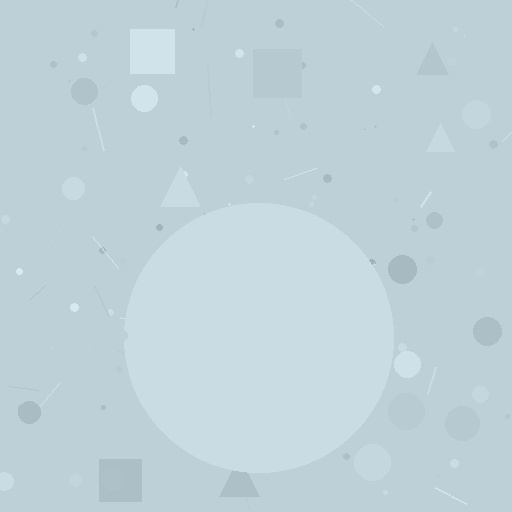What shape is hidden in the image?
A circle is hidden in the image.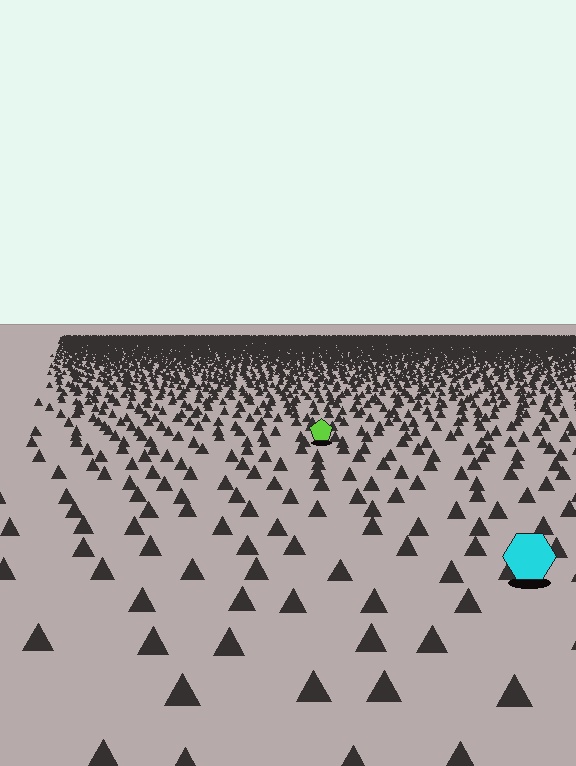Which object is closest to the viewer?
The cyan hexagon is closest. The texture marks near it are larger and more spread out.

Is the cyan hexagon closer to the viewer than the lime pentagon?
Yes. The cyan hexagon is closer — you can tell from the texture gradient: the ground texture is coarser near it.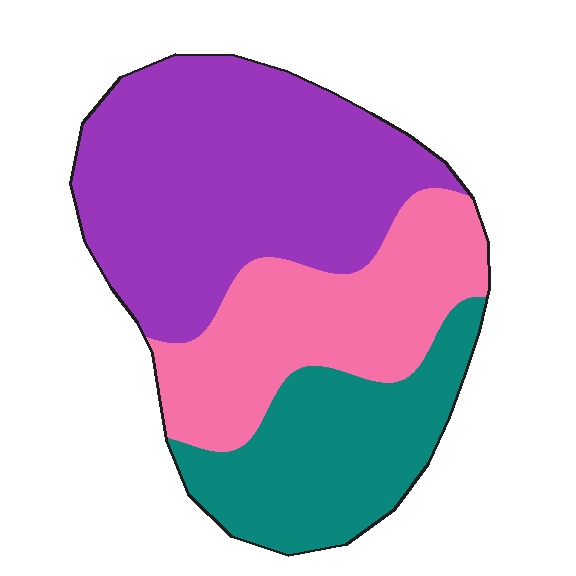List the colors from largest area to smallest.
From largest to smallest: purple, pink, teal.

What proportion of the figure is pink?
Pink takes up between a sixth and a third of the figure.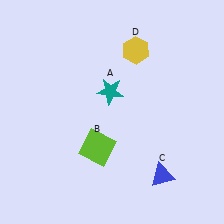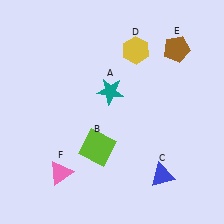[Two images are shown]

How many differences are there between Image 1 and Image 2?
There are 2 differences between the two images.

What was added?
A brown pentagon (E), a pink triangle (F) were added in Image 2.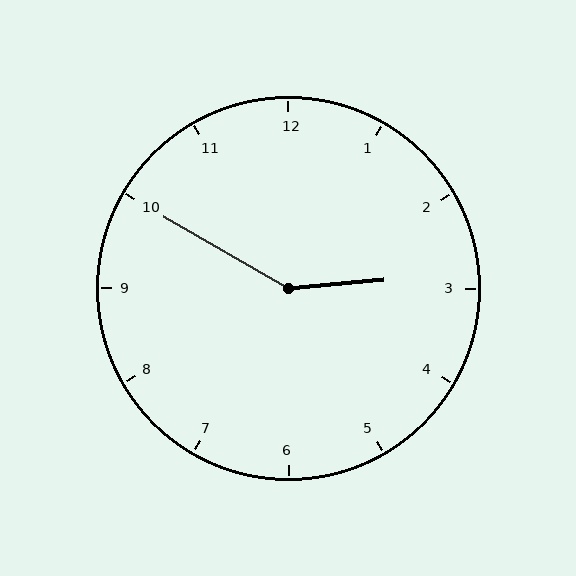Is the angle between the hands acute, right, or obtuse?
It is obtuse.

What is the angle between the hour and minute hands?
Approximately 145 degrees.